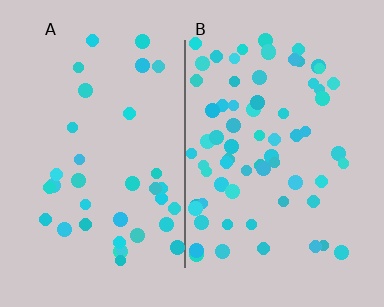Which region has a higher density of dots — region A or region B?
B (the right).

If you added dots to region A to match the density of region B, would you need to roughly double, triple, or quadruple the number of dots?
Approximately double.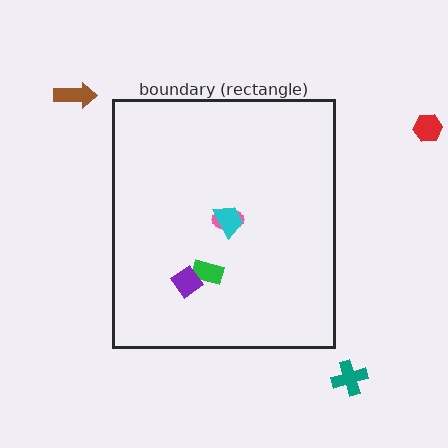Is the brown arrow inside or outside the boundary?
Outside.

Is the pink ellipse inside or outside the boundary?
Inside.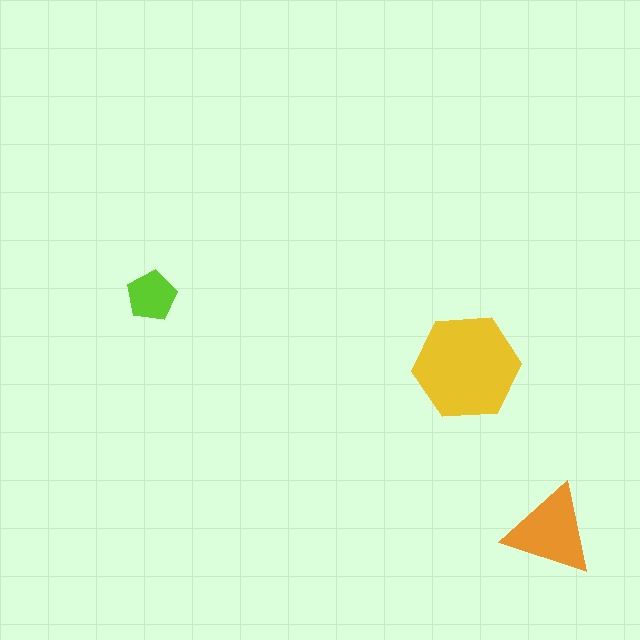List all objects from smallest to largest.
The lime pentagon, the orange triangle, the yellow hexagon.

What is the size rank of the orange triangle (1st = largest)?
2nd.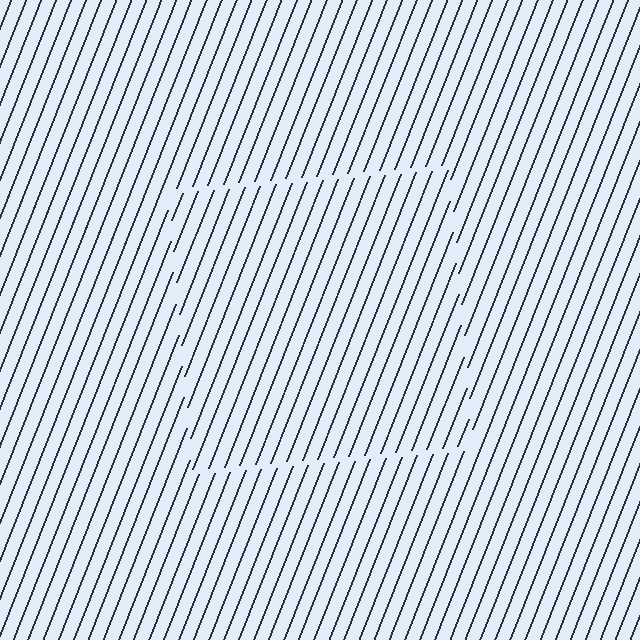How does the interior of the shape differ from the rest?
The interior of the shape contains the same grating, shifted by half a period — the contour is defined by the phase discontinuity where line-ends from the inner and outer gratings abut.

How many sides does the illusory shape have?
4 sides — the line-ends trace a square.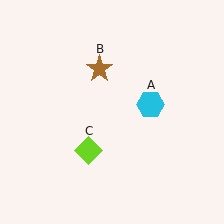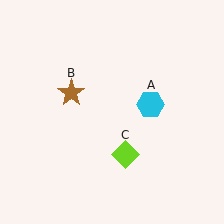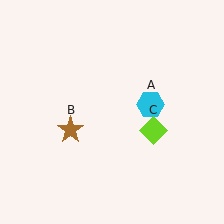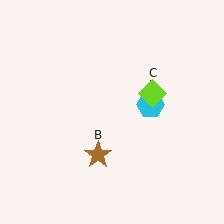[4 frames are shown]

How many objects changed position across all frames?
2 objects changed position: brown star (object B), lime diamond (object C).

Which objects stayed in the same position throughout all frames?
Cyan hexagon (object A) remained stationary.